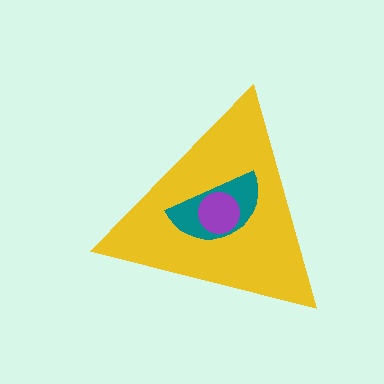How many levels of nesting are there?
3.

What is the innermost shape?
The purple circle.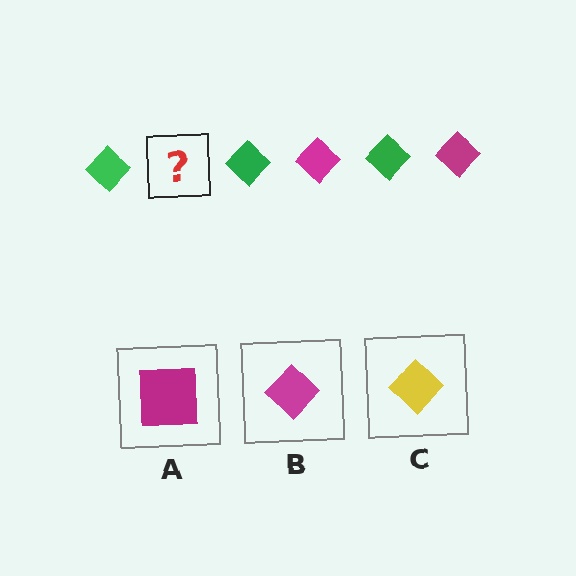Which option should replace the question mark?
Option B.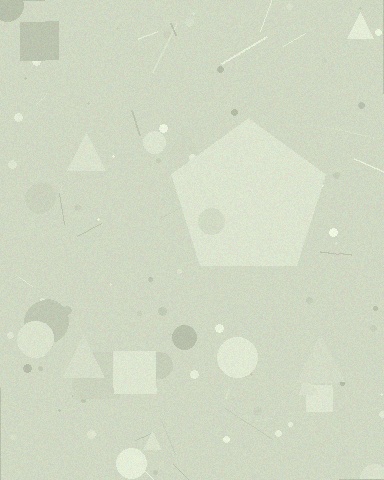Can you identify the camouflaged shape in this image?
The camouflaged shape is a pentagon.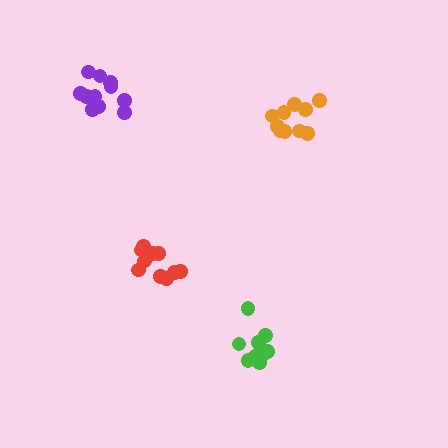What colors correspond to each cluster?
The clusters are colored: purple, green, red, orange.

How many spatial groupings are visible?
There are 4 spatial groupings.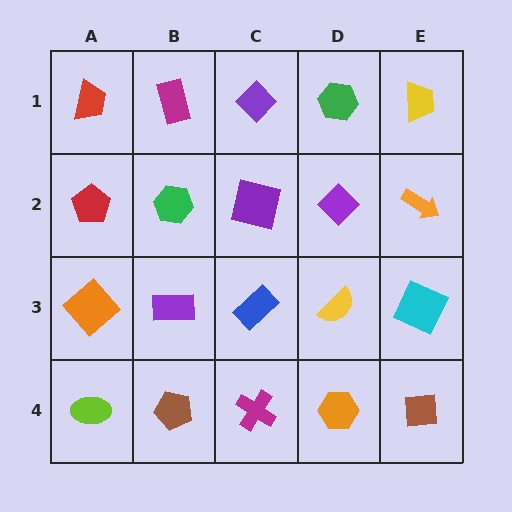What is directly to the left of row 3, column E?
A yellow semicircle.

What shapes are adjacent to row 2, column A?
A red trapezoid (row 1, column A), an orange diamond (row 3, column A), a green hexagon (row 2, column B).